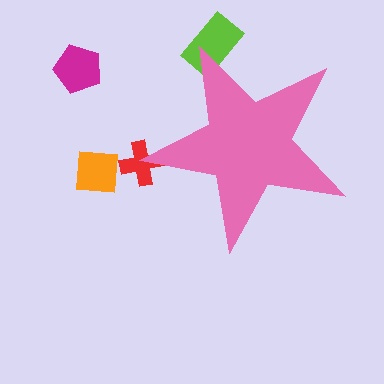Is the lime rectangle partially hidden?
Yes, the lime rectangle is partially hidden behind the pink star.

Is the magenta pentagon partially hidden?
No, the magenta pentagon is fully visible.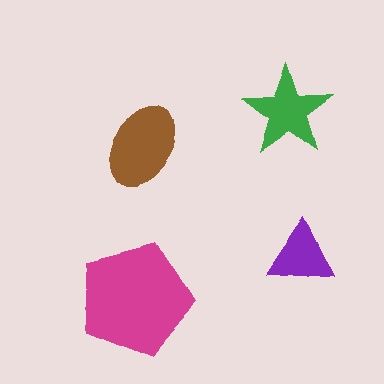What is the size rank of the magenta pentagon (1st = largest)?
1st.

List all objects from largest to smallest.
The magenta pentagon, the brown ellipse, the green star, the purple triangle.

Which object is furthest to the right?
The purple triangle is rightmost.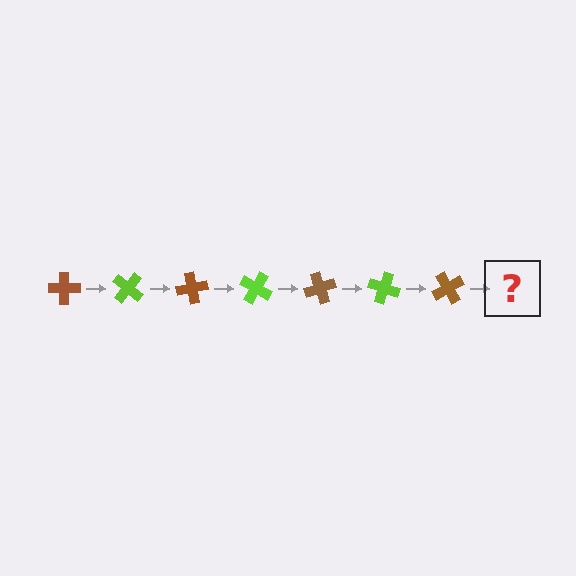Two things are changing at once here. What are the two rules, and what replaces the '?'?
The two rules are that it rotates 40 degrees each step and the color cycles through brown and lime. The '?' should be a lime cross, rotated 280 degrees from the start.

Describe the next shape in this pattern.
It should be a lime cross, rotated 280 degrees from the start.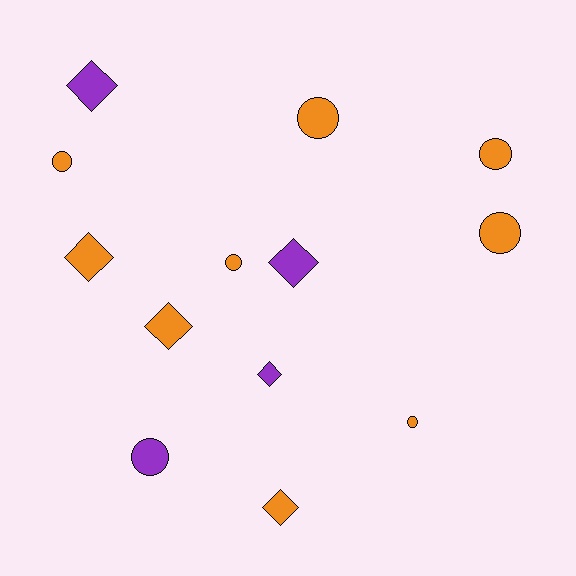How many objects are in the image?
There are 13 objects.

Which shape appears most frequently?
Circle, with 7 objects.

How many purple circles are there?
There is 1 purple circle.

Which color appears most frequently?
Orange, with 9 objects.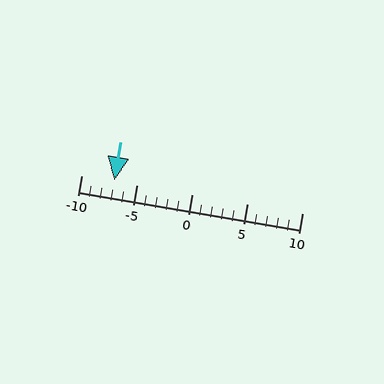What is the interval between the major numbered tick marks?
The major tick marks are spaced 5 units apart.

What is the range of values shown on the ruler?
The ruler shows values from -10 to 10.